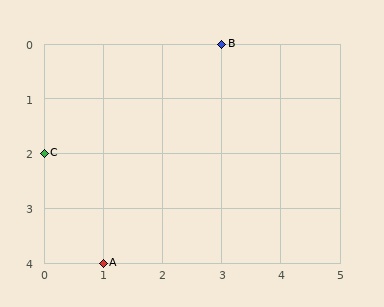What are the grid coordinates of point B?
Point B is at grid coordinates (3, 0).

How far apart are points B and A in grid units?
Points B and A are 2 columns and 4 rows apart (about 4.5 grid units diagonally).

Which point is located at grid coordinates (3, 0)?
Point B is at (3, 0).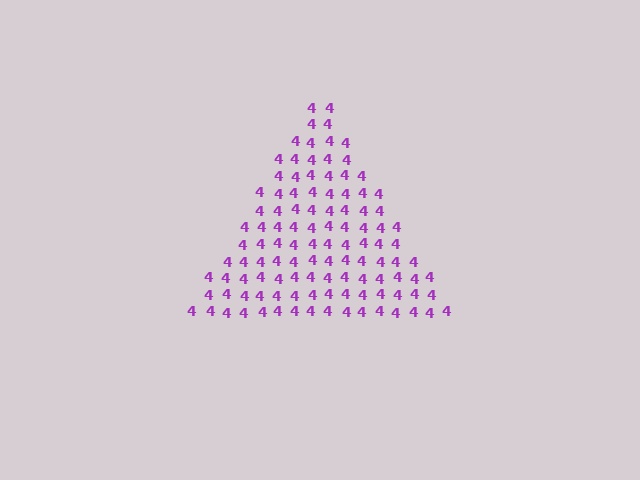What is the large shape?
The large shape is a triangle.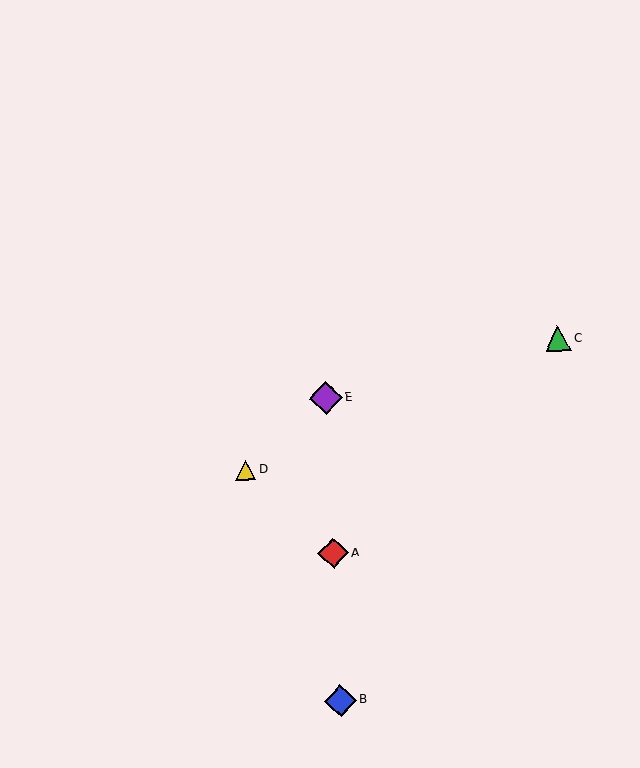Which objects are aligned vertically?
Objects A, B, E are aligned vertically.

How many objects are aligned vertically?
3 objects (A, B, E) are aligned vertically.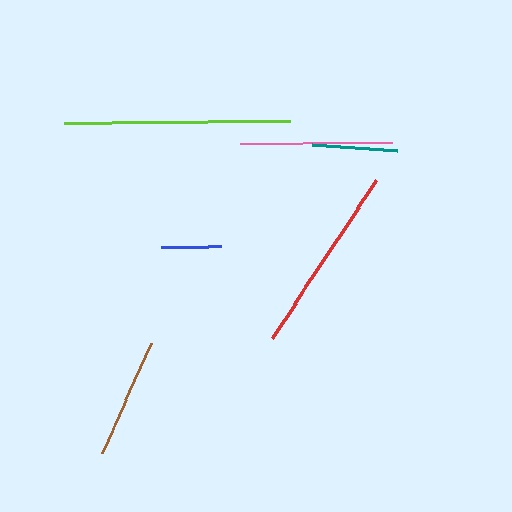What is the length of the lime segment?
The lime segment is approximately 225 pixels long.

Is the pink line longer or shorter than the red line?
The red line is longer than the pink line.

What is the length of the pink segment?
The pink segment is approximately 152 pixels long.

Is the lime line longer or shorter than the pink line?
The lime line is longer than the pink line.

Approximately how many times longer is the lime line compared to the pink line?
The lime line is approximately 1.5 times the length of the pink line.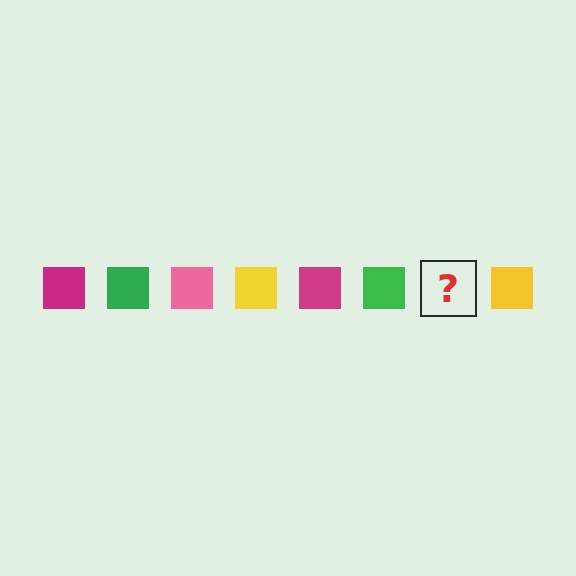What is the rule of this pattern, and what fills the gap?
The rule is that the pattern cycles through magenta, green, pink, yellow squares. The gap should be filled with a pink square.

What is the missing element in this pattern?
The missing element is a pink square.